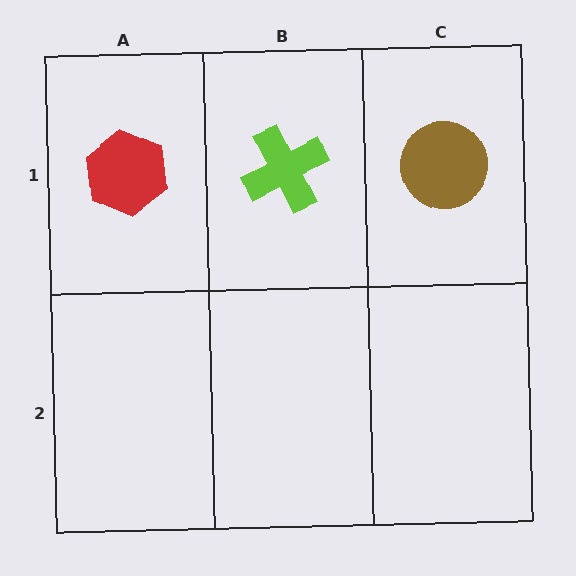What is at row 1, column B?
A lime cross.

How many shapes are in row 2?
0 shapes.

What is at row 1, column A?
A red hexagon.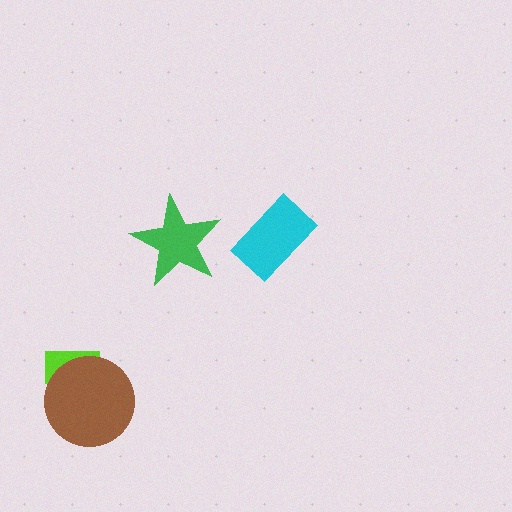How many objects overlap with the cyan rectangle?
0 objects overlap with the cyan rectangle.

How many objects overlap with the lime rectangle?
1 object overlaps with the lime rectangle.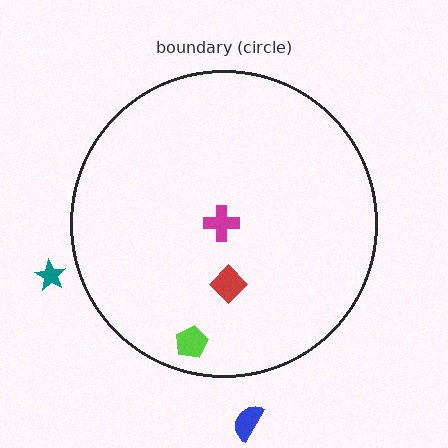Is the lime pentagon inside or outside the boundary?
Inside.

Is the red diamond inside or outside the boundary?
Inside.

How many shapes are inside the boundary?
3 inside, 2 outside.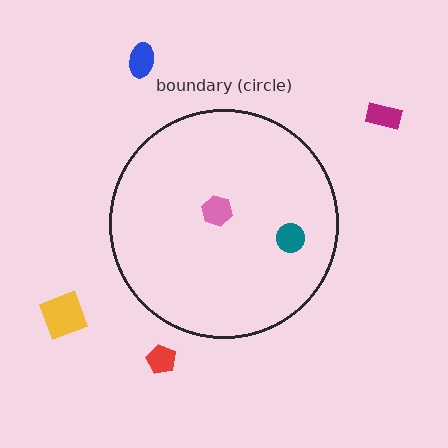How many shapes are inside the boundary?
2 inside, 4 outside.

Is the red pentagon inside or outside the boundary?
Outside.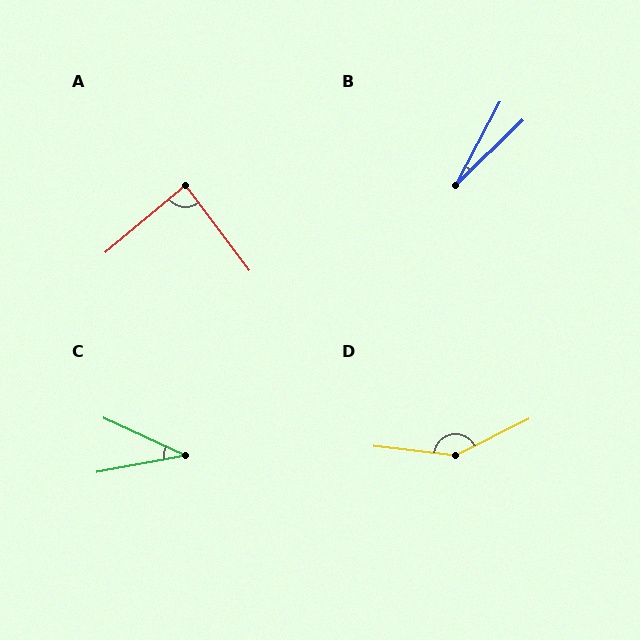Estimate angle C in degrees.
Approximately 36 degrees.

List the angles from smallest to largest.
B (18°), C (36°), A (87°), D (147°).